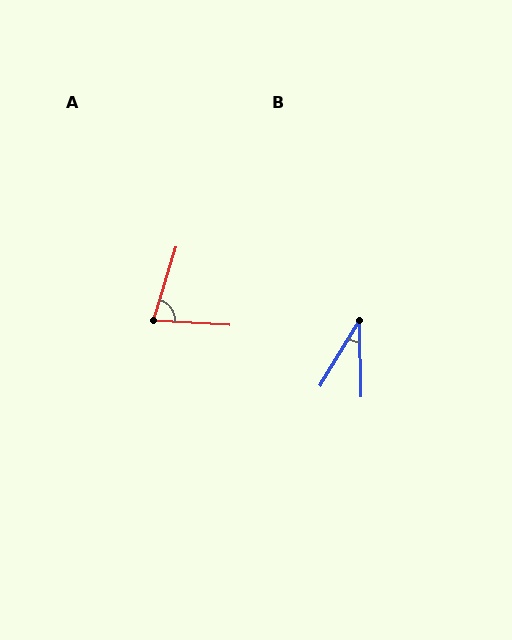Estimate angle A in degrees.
Approximately 76 degrees.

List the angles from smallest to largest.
B (32°), A (76°).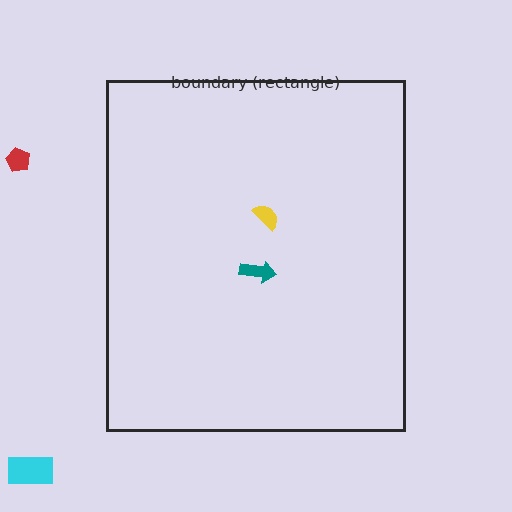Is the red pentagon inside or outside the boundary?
Outside.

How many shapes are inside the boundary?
2 inside, 2 outside.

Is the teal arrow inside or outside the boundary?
Inside.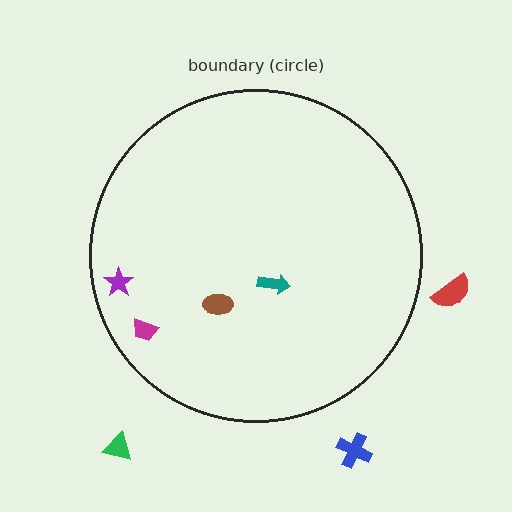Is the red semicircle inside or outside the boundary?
Outside.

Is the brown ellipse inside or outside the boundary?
Inside.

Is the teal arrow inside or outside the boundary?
Inside.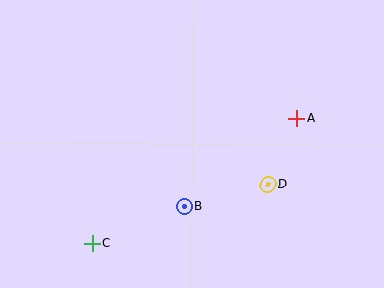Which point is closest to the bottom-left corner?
Point C is closest to the bottom-left corner.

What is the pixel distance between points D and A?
The distance between D and A is 72 pixels.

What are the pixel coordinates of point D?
Point D is at (268, 184).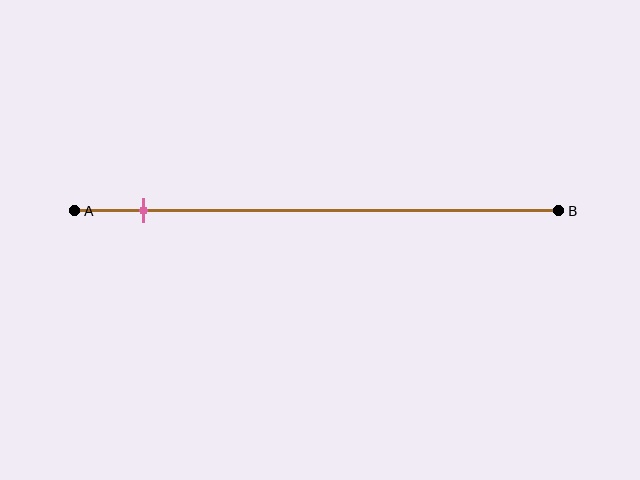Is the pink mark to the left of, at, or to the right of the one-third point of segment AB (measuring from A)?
The pink mark is to the left of the one-third point of segment AB.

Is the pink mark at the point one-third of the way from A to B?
No, the mark is at about 15% from A, not at the 33% one-third point.